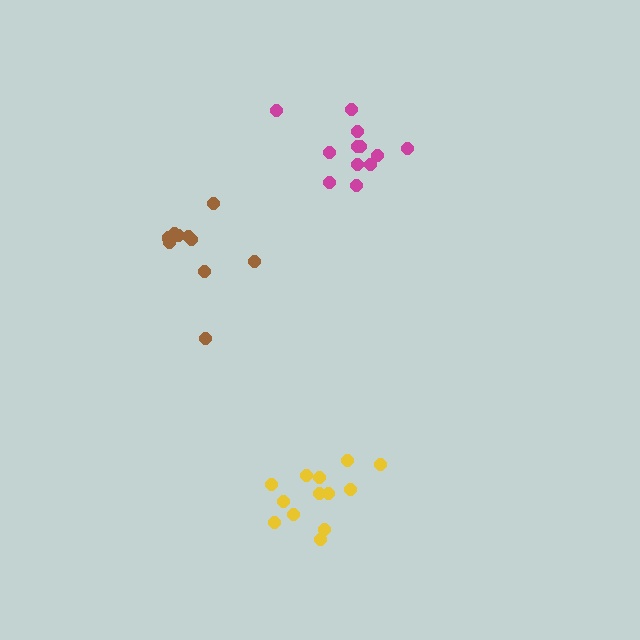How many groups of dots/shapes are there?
There are 3 groups.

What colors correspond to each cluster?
The clusters are colored: magenta, brown, yellow.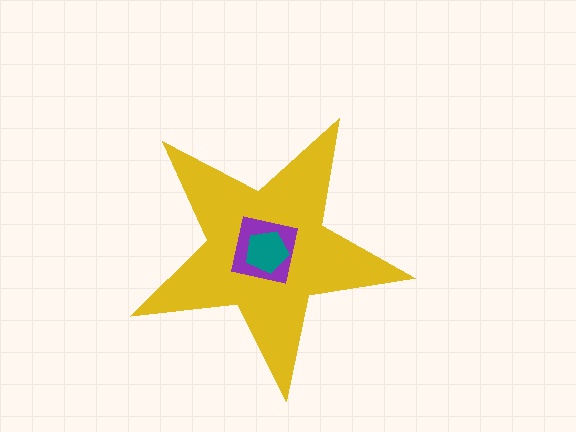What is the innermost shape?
The teal pentagon.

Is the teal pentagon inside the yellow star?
Yes.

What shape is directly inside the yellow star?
The purple square.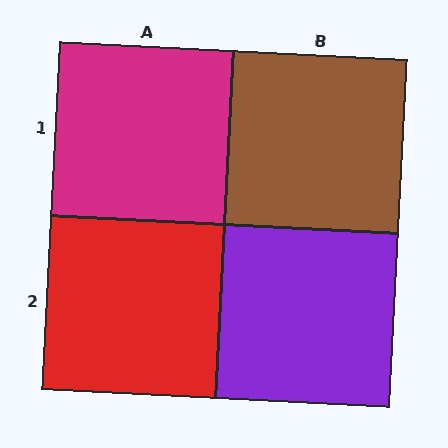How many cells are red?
1 cell is red.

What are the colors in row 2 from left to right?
Red, purple.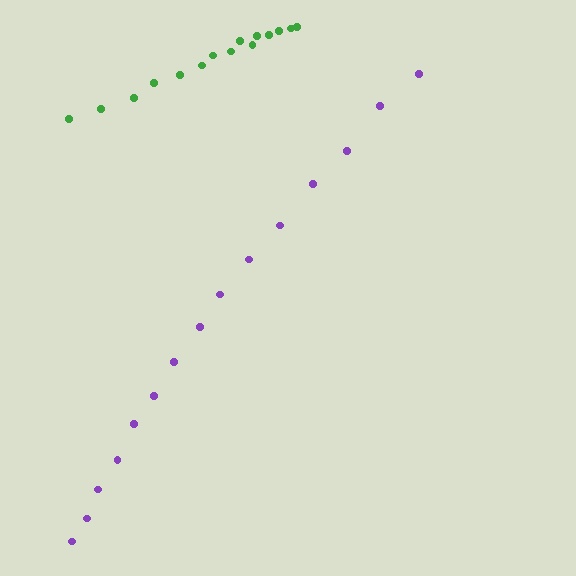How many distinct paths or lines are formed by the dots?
There are 2 distinct paths.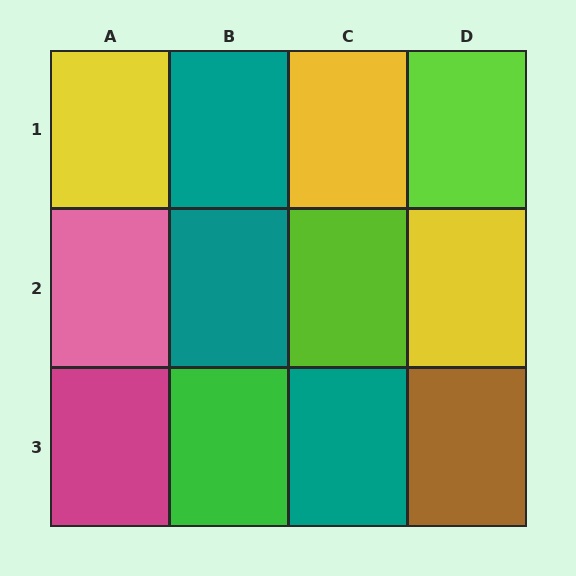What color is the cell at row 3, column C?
Teal.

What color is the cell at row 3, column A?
Magenta.